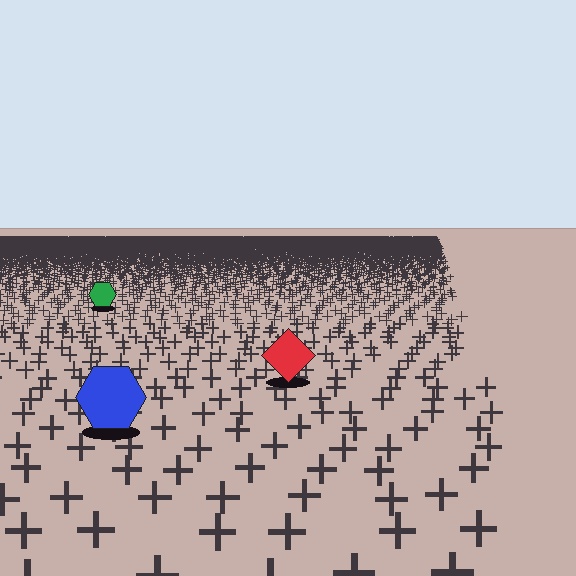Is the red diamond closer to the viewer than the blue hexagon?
No. The blue hexagon is closer — you can tell from the texture gradient: the ground texture is coarser near it.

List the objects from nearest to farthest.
From nearest to farthest: the blue hexagon, the red diamond, the green hexagon.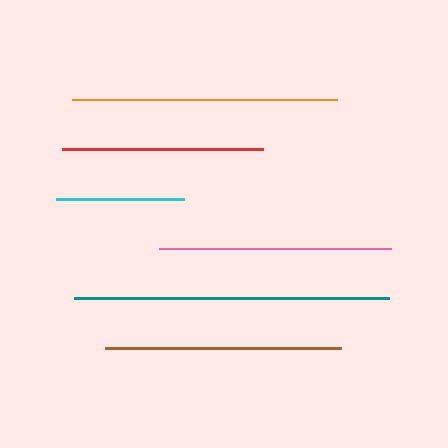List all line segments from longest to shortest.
From longest to shortest: teal, orange, brown, pink, red, cyan.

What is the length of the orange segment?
The orange segment is approximately 265 pixels long.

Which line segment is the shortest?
The cyan line is the shortest at approximately 128 pixels.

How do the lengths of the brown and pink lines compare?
The brown and pink lines are approximately the same length.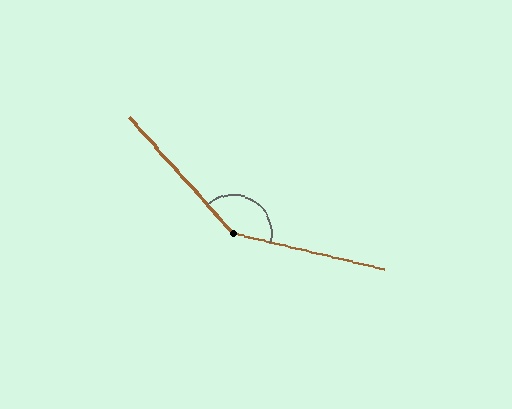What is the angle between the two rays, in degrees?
Approximately 145 degrees.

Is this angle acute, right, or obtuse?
It is obtuse.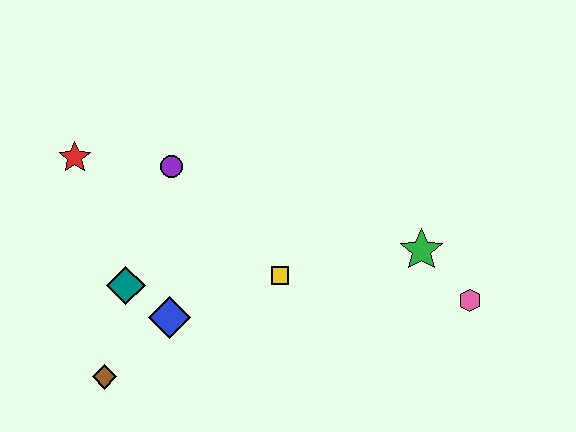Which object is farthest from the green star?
The red star is farthest from the green star.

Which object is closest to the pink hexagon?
The green star is closest to the pink hexagon.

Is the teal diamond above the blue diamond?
Yes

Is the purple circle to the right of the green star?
No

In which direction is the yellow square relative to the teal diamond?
The yellow square is to the right of the teal diamond.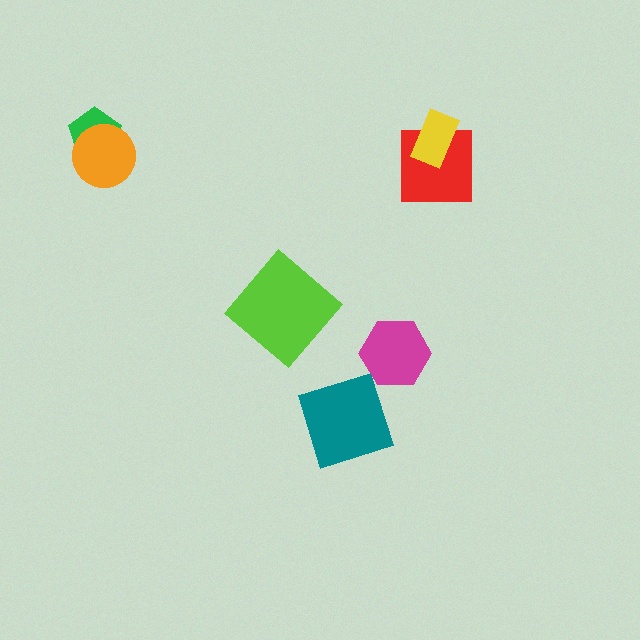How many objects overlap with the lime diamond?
0 objects overlap with the lime diamond.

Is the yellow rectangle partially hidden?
No, no other shape covers it.